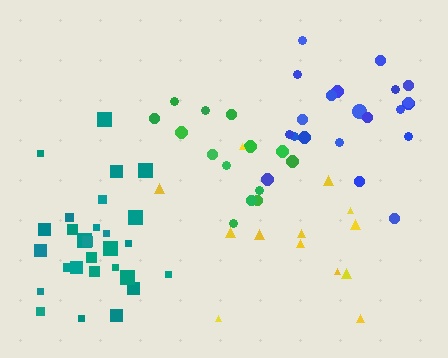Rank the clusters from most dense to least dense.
teal, blue, green, yellow.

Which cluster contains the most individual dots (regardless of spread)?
Teal (28).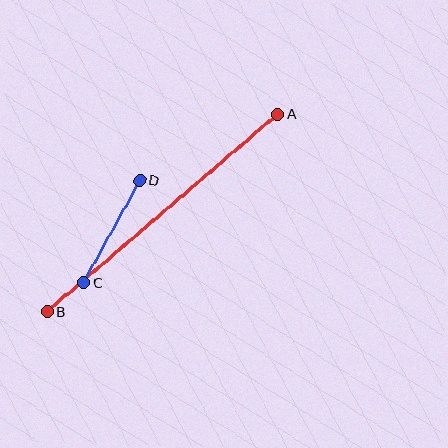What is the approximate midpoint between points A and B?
The midpoint is at approximately (162, 213) pixels.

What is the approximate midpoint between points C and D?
The midpoint is at approximately (112, 231) pixels.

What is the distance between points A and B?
The distance is approximately 304 pixels.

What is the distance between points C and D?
The distance is approximately 116 pixels.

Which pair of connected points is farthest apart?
Points A and B are farthest apart.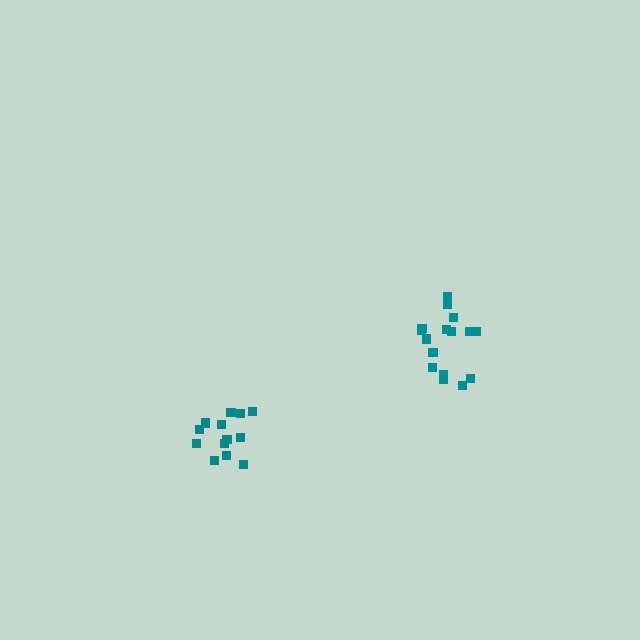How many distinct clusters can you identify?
There are 2 distinct clusters.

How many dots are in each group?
Group 1: 16 dots, Group 2: 14 dots (30 total).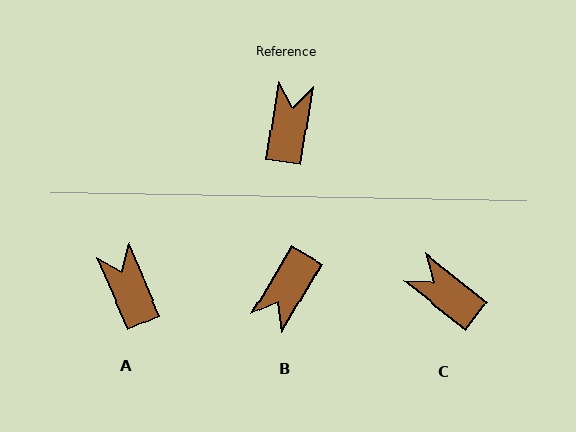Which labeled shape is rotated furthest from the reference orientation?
B, about 158 degrees away.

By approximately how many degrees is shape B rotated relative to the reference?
Approximately 158 degrees counter-clockwise.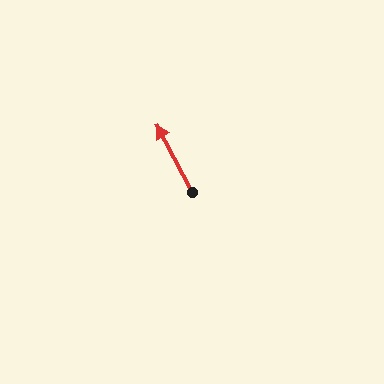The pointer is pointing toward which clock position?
Roughly 11 o'clock.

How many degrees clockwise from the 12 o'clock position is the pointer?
Approximately 332 degrees.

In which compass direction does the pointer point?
Northwest.